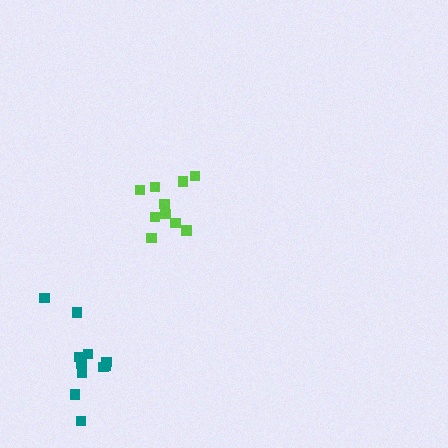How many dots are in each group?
Group 1: 10 dots, Group 2: 11 dots (21 total).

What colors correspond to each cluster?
The clusters are colored: lime, teal.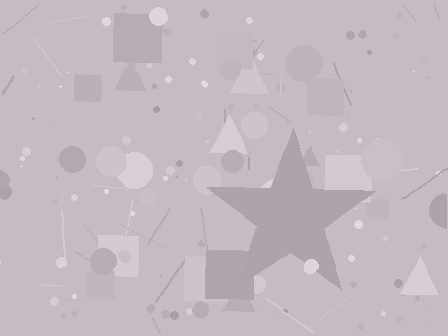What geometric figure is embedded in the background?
A star is embedded in the background.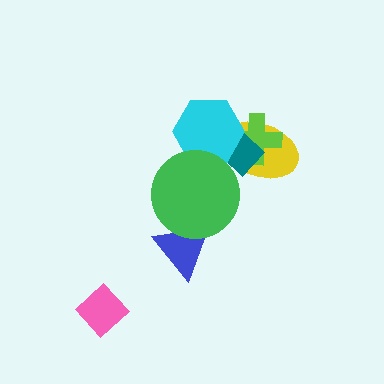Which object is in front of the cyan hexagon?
The green circle is in front of the cyan hexagon.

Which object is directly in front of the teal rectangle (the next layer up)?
The cyan hexagon is directly in front of the teal rectangle.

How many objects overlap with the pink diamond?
0 objects overlap with the pink diamond.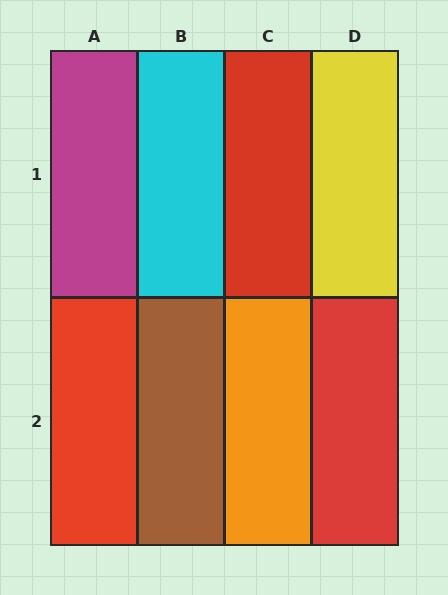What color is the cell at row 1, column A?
Magenta.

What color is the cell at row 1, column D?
Yellow.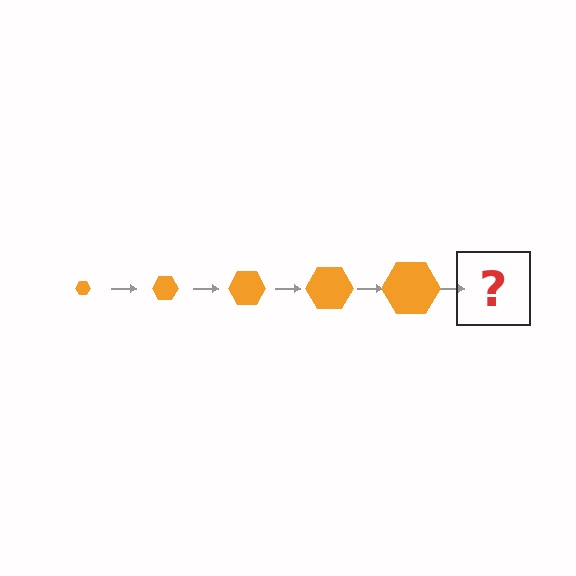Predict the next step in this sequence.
The next step is an orange hexagon, larger than the previous one.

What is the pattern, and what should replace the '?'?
The pattern is that the hexagon gets progressively larger each step. The '?' should be an orange hexagon, larger than the previous one.